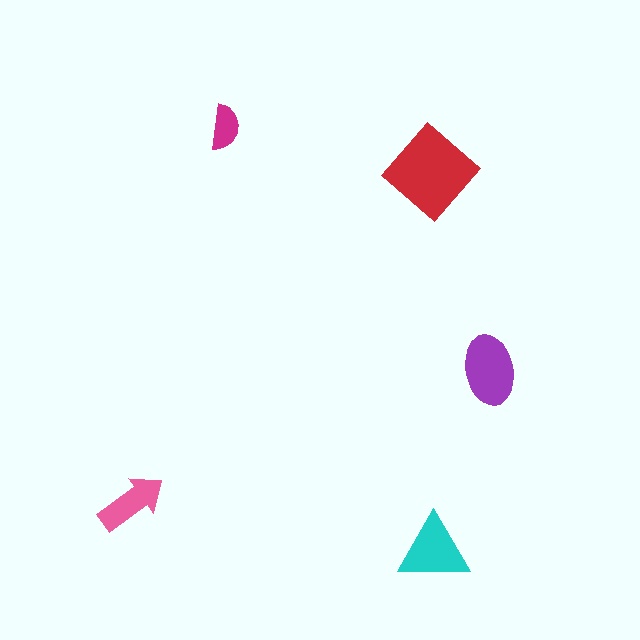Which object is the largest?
The red diamond.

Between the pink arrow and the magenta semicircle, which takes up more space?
The pink arrow.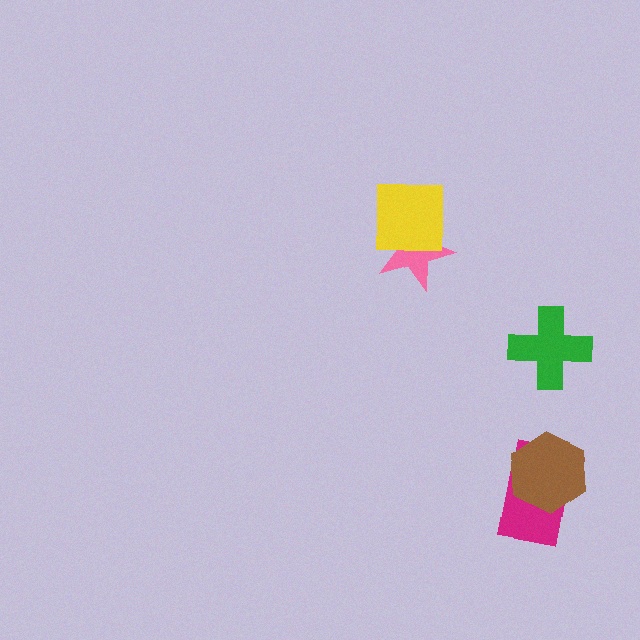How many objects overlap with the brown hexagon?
1 object overlaps with the brown hexagon.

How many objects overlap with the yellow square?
1 object overlaps with the yellow square.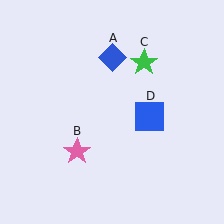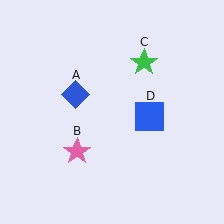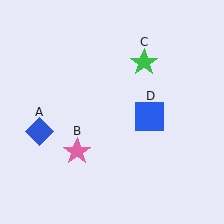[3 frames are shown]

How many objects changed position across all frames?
1 object changed position: blue diamond (object A).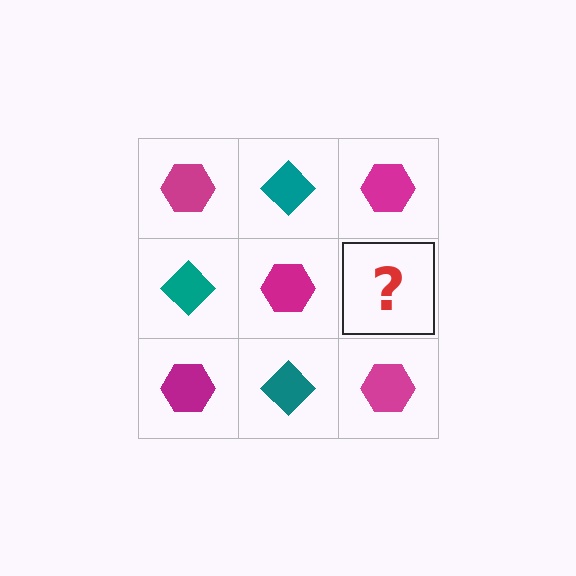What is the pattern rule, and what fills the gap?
The rule is that it alternates magenta hexagon and teal diamond in a checkerboard pattern. The gap should be filled with a teal diamond.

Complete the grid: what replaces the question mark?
The question mark should be replaced with a teal diamond.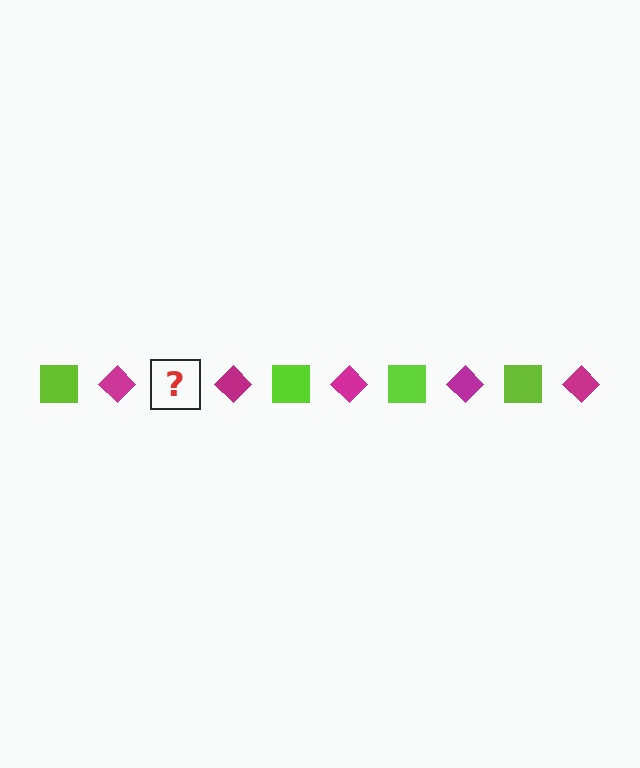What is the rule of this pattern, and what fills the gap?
The rule is that the pattern alternates between lime square and magenta diamond. The gap should be filled with a lime square.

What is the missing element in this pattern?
The missing element is a lime square.